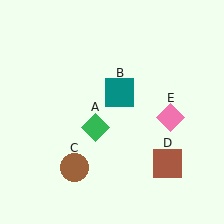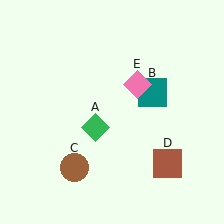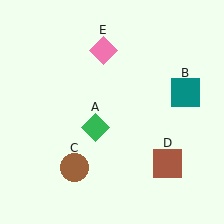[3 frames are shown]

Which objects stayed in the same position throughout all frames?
Green diamond (object A) and brown circle (object C) and brown square (object D) remained stationary.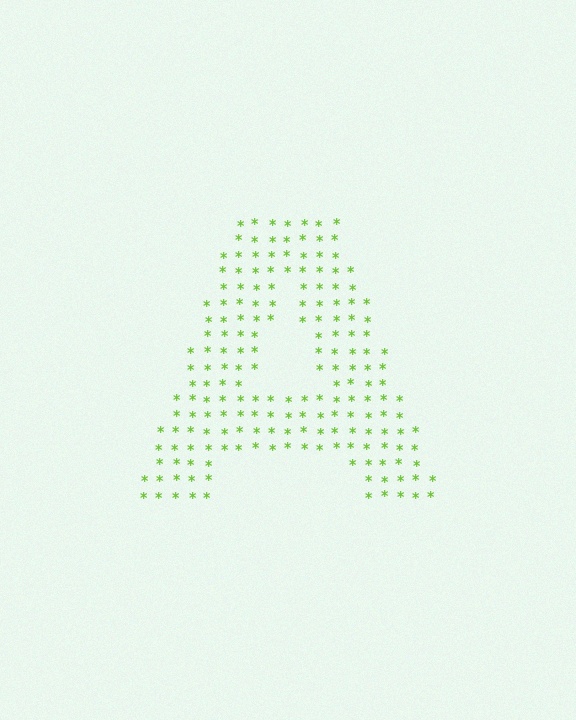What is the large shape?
The large shape is the letter A.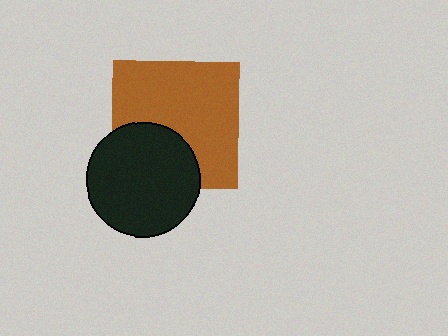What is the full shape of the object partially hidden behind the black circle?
The partially hidden object is a brown square.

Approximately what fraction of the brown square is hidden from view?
Roughly 32% of the brown square is hidden behind the black circle.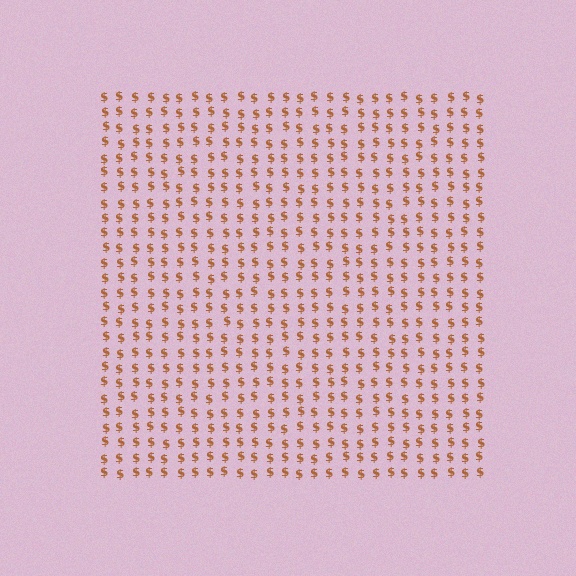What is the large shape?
The large shape is a square.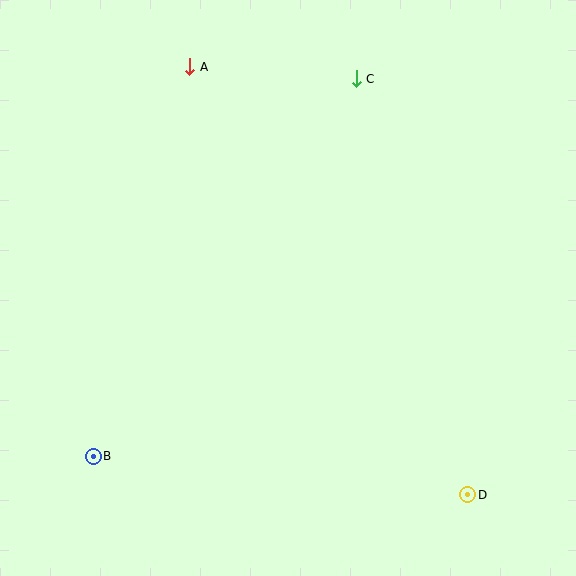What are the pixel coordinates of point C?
Point C is at (356, 79).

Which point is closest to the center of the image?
Point C at (356, 79) is closest to the center.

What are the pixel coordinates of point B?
Point B is at (93, 456).